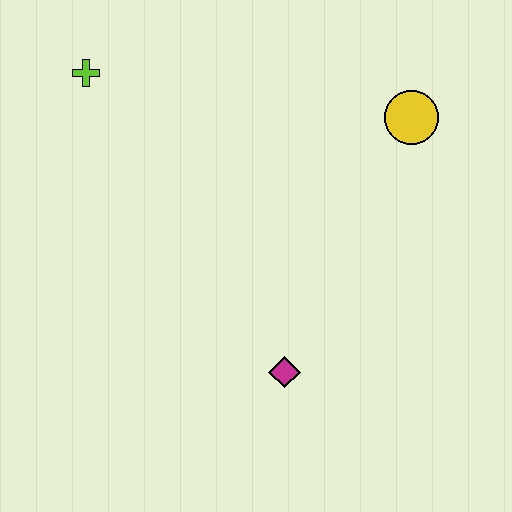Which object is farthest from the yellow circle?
The lime cross is farthest from the yellow circle.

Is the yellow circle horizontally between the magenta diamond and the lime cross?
No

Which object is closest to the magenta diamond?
The yellow circle is closest to the magenta diamond.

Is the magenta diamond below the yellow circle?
Yes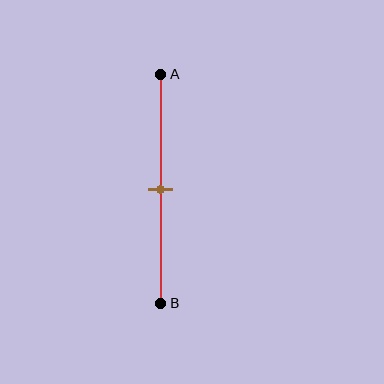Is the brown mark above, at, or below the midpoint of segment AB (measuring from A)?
The brown mark is approximately at the midpoint of segment AB.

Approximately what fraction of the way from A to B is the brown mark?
The brown mark is approximately 50% of the way from A to B.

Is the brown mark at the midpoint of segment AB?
Yes, the mark is approximately at the midpoint.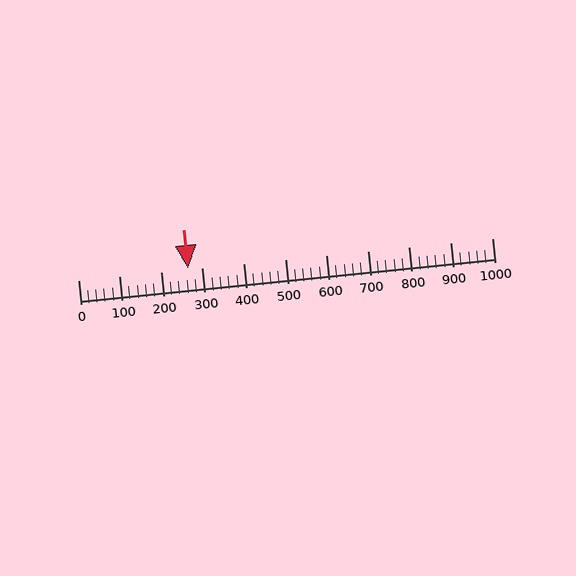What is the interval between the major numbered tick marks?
The major tick marks are spaced 100 units apart.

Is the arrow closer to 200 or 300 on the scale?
The arrow is closer to 300.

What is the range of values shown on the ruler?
The ruler shows values from 0 to 1000.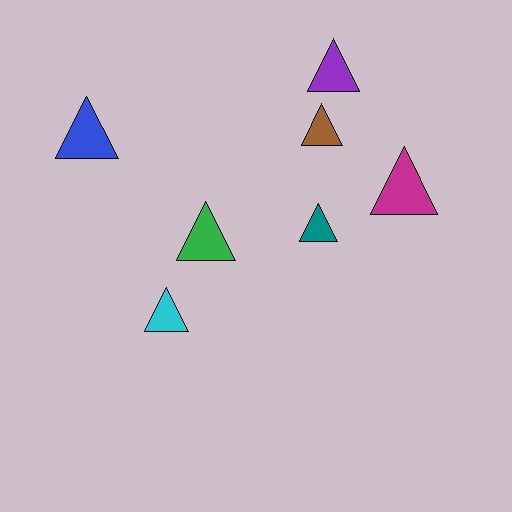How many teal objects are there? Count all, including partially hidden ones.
There is 1 teal object.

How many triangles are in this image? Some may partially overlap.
There are 7 triangles.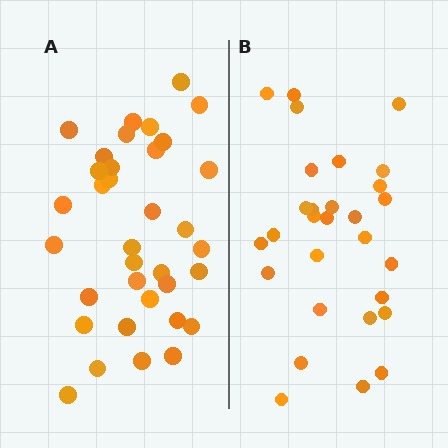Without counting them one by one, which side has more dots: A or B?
Region A (the left region) has more dots.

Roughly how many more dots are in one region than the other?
Region A has about 6 more dots than region B.